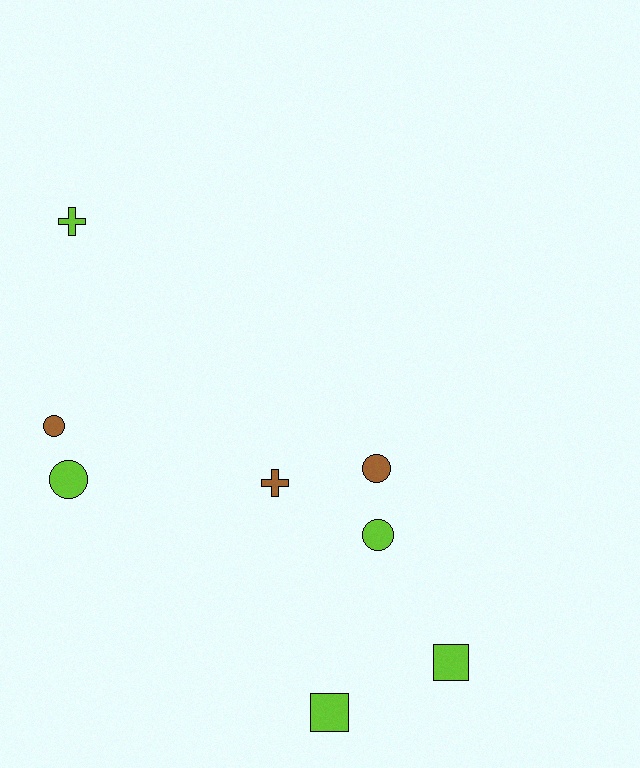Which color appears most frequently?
Lime, with 5 objects.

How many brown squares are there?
There are no brown squares.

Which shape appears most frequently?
Circle, with 4 objects.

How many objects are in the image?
There are 8 objects.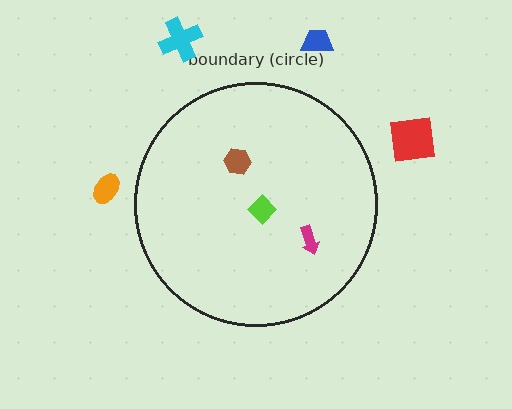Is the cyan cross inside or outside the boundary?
Outside.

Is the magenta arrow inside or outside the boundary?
Inside.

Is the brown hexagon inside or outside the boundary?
Inside.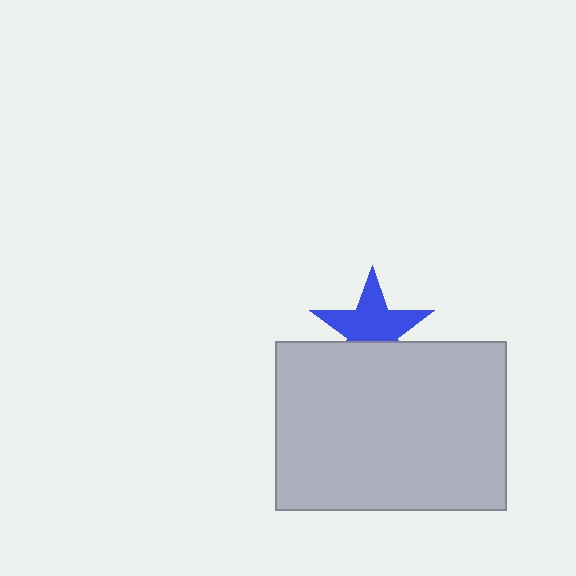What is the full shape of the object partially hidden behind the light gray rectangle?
The partially hidden object is a blue star.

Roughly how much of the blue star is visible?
Most of it is visible (roughly 66%).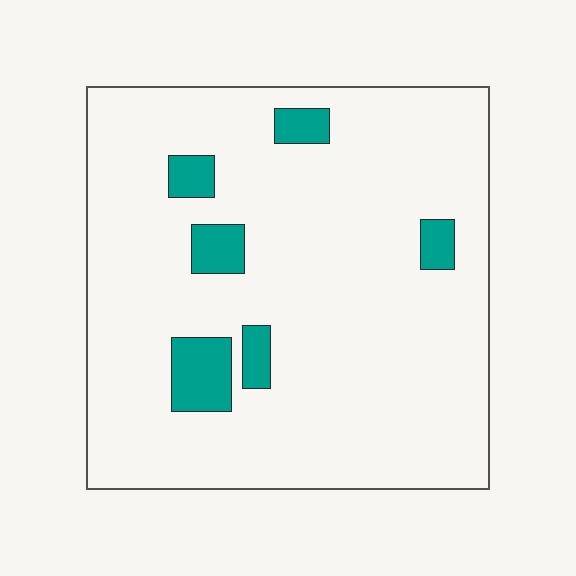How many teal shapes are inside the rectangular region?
6.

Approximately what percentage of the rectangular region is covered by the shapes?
Approximately 10%.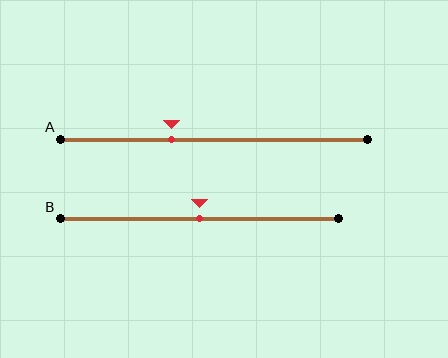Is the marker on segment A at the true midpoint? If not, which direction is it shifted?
No, the marker on segment A is shifted to the left by about 14% of the segment length.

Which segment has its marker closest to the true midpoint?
Segment B has its marker closest to the true midpoint.